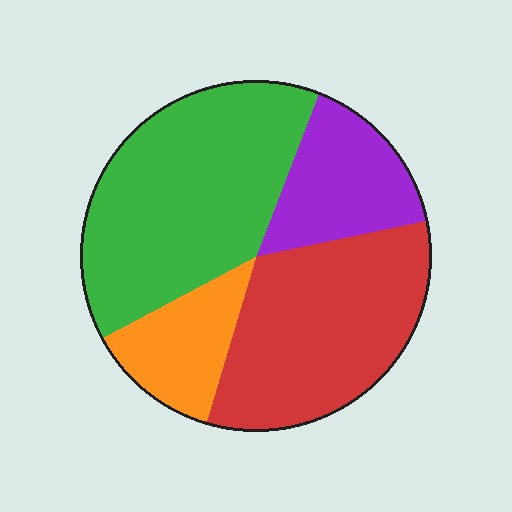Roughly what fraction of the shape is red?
Red takes up about one third (1/3) of the shape.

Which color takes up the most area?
Green, at roughly 40%.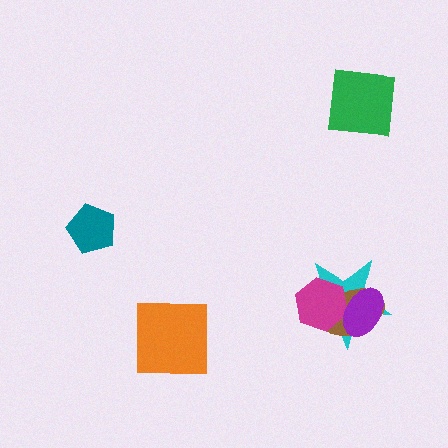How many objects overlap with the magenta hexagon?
3 objects overlap with the magenta hexagon.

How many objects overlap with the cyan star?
3 objects overlap with the cyan star.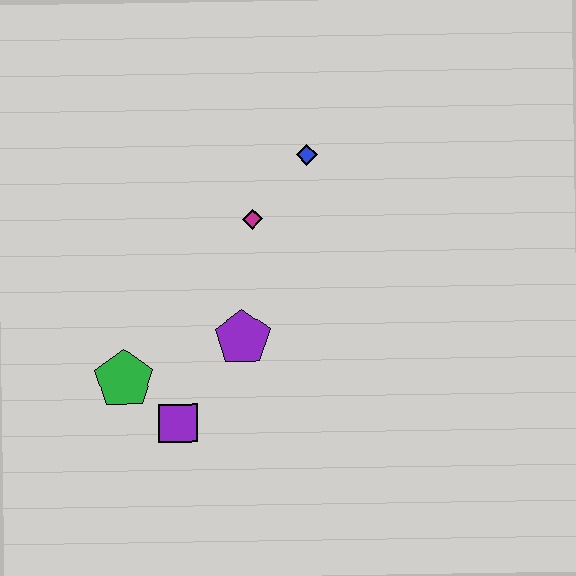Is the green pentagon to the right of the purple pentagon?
No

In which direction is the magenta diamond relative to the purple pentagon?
The magenta diamond is above the purple pentagon.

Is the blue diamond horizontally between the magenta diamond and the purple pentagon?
No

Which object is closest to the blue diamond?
The magenta diamond is closest to the blue diamond.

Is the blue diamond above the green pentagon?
Yes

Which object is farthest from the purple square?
The blue diamond is farthest from the purple square.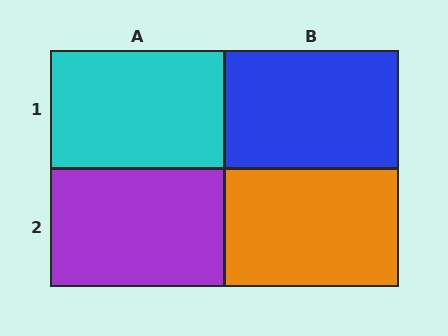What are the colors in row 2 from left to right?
Purple, orange.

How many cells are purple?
1 cell is purple.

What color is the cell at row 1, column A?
Cyan.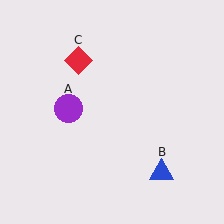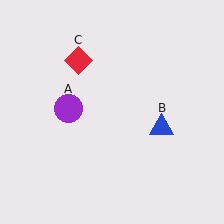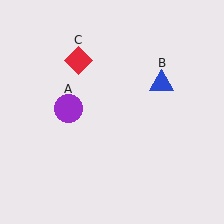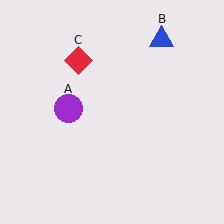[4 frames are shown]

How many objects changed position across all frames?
1 object changed position: blue triangle (object B).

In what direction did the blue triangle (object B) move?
The blue triangle (object B) moved up.